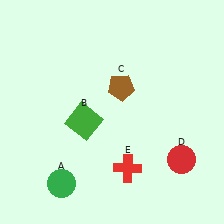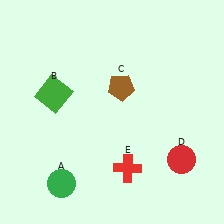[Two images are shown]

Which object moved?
The green square (B) moved left.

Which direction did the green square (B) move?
The green square (B) moved left.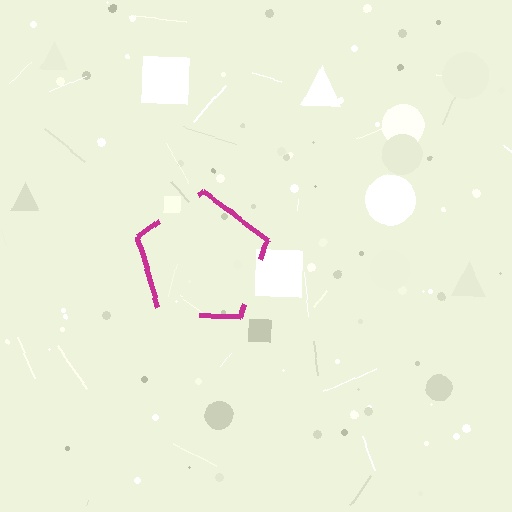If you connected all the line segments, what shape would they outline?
They would outline a pentagon.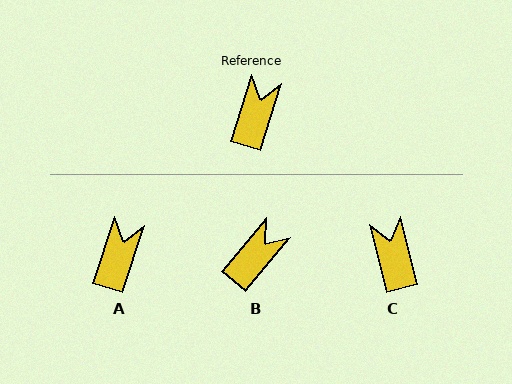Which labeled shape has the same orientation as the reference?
A.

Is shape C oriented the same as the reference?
No, it is off by about 32 degrees.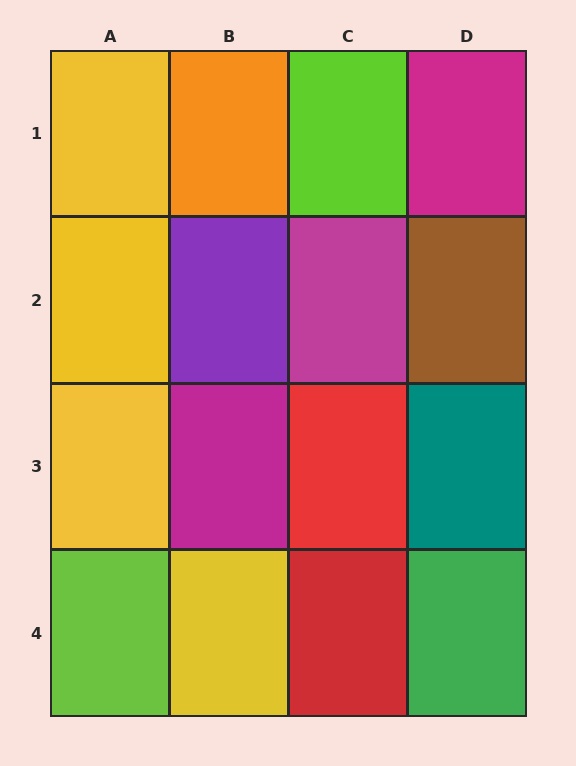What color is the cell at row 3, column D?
Teal.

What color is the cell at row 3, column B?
Magenta.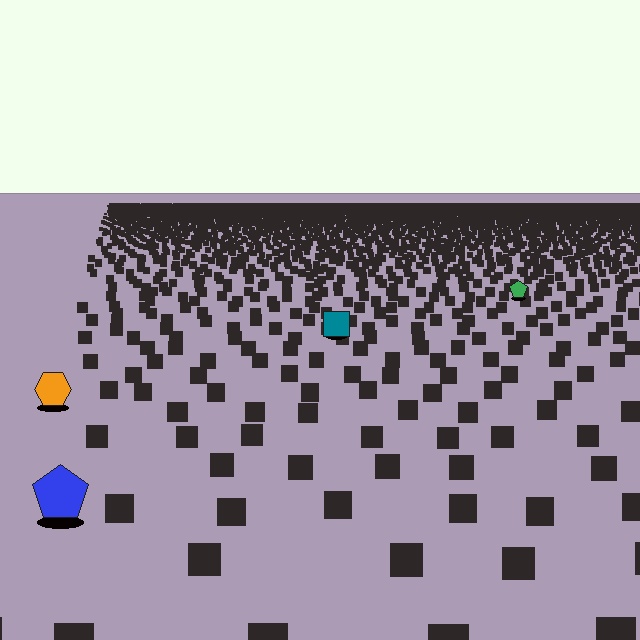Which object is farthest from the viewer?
The green pentagon is farthest from the viewer. It appears smaller and the ground texture around it is denser.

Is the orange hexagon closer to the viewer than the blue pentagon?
No. The blue pentagon is closer — you can tell from the texture gradient: the ground texture is coarser near it.